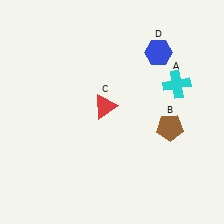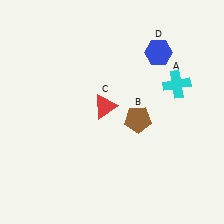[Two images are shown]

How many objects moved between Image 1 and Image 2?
1 object moved between the two images.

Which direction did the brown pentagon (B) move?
The brown pentagon (B) moved left.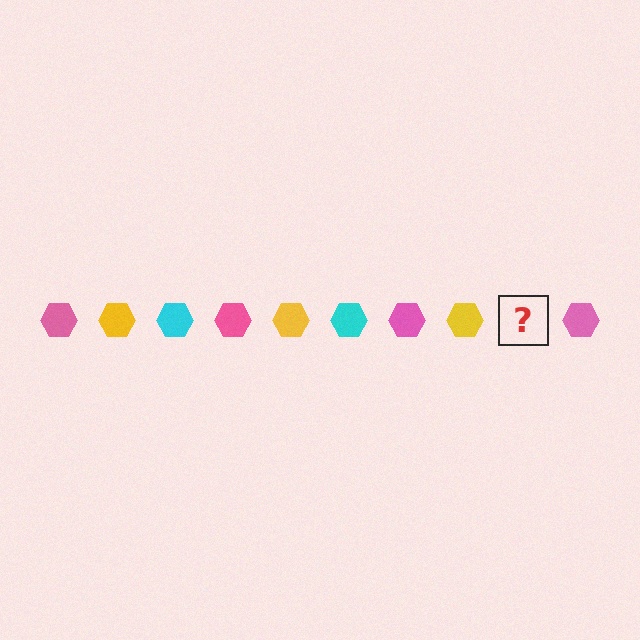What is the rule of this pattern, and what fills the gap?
The rule is that the pattern cycles through pink, yellow, cyan hexagons. The gap should be filled with a cyan hexagon.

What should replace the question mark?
The question mark should be replaced with a cyan hexagon.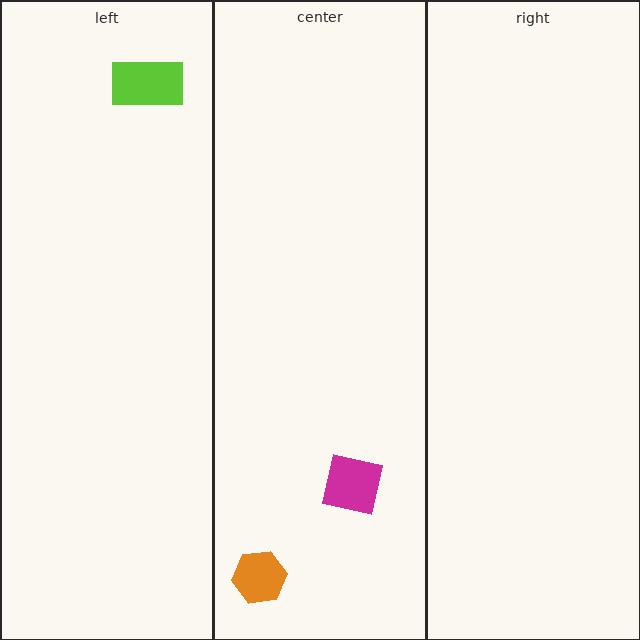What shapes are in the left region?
The lime rectangle.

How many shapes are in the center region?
2.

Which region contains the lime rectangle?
The left region.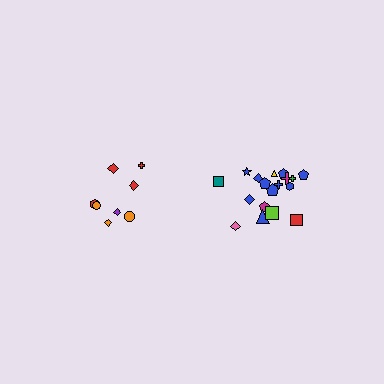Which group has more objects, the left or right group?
The right group.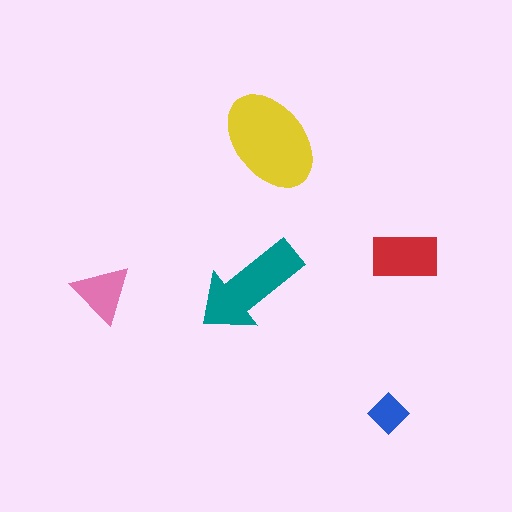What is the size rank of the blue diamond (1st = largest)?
5th.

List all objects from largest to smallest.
The yellow ellipse, the teal arrow, the red rectangle, the pink triangle, the blue diamond.